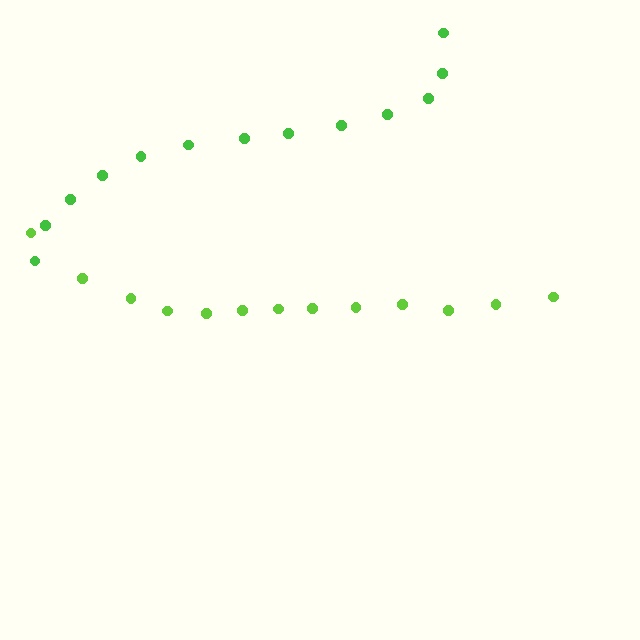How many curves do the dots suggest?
There are 2 distinct paths.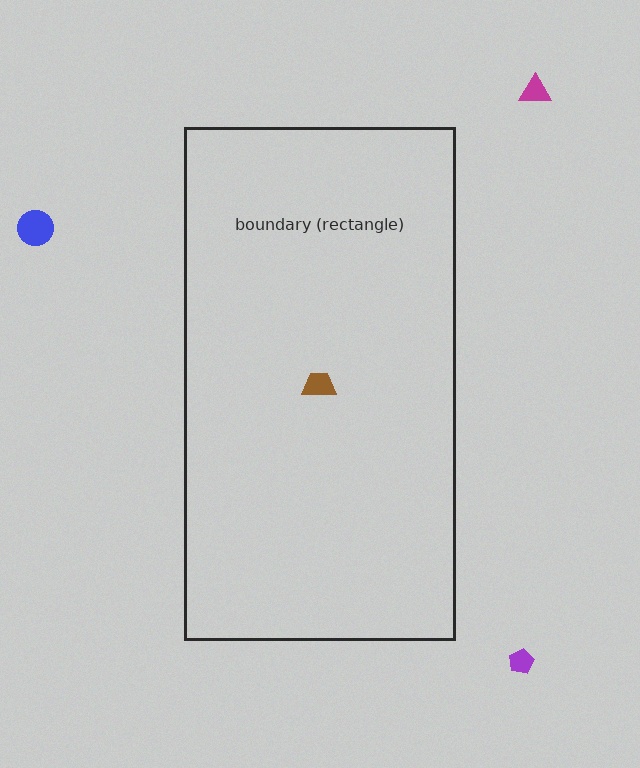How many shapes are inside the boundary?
1 inside, 3 outside.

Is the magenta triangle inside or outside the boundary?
Outside.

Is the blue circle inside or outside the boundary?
Outside.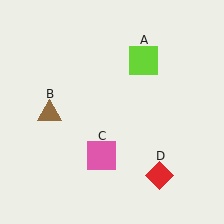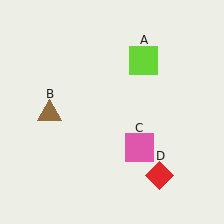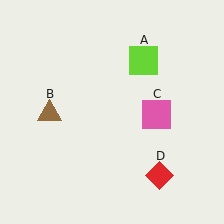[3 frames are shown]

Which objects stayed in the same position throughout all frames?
Lime square (object A) and brown triangle (object B) and red diamond (object D) remained stationary.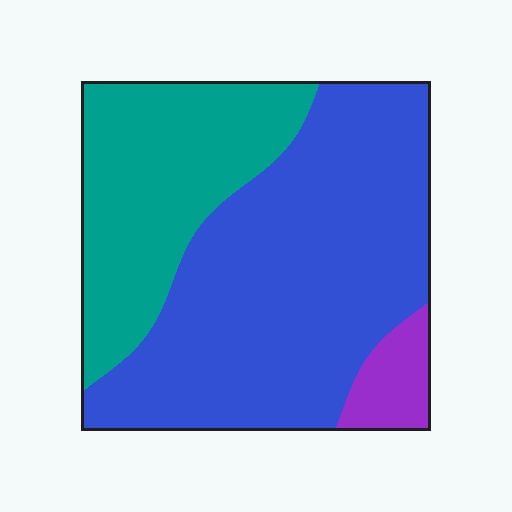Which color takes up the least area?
Purple, at roughly 5%.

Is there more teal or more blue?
Blue.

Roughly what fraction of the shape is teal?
Teal takes up about one third (1/3) of the shape.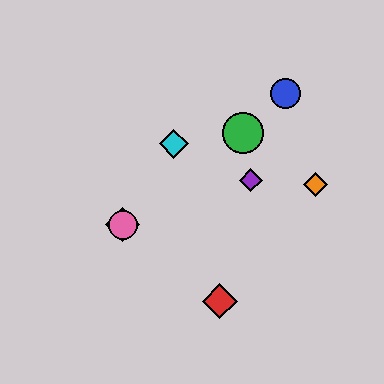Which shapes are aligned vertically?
The yellow diamond, the pink circle are aligned vertically.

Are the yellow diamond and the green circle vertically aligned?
No, the yellow diamond is at x≈123 and the green circle is at x≈243.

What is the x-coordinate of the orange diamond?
The orange diamond is at x≈316.